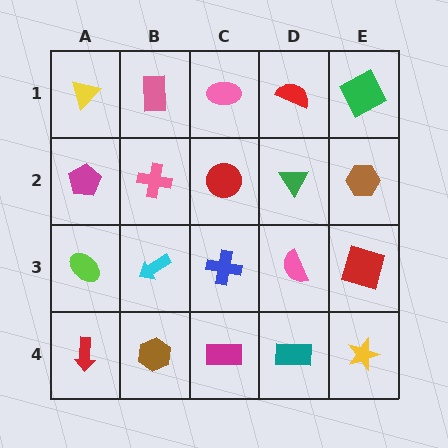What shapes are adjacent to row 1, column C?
A red circle (row 2, column C), a pink rectangle (row 1, column B), a red semicircle (row 1, column D).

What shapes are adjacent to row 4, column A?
A lime ellipse (row 3, column A), a brown hexagon (row 4, column B).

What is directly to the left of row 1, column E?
A red semicircle.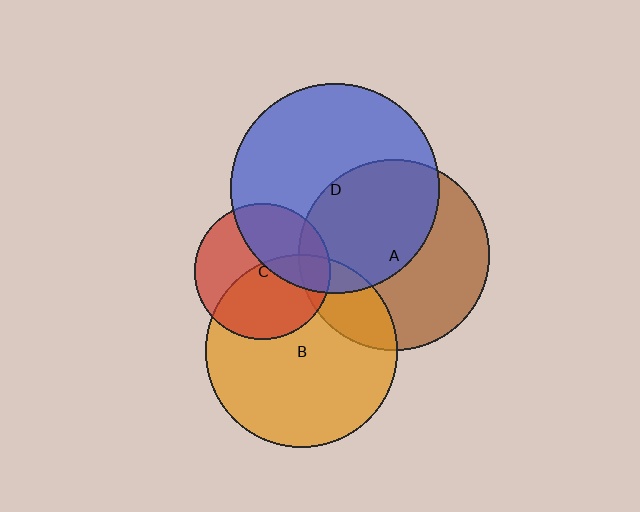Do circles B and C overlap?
Yes.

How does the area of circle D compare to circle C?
Approximately 2.4 times.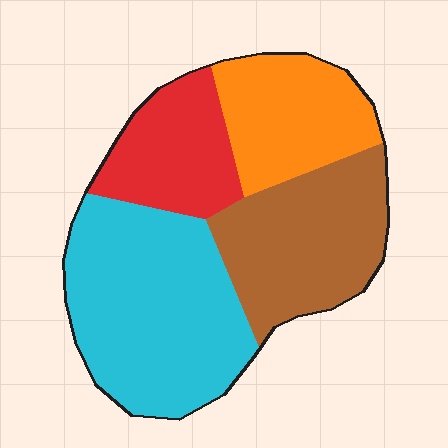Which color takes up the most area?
Cyan, at roughly 35%.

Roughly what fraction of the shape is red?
Red takes up about one sixth (1/6) of the shape.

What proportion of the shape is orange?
Orange covers about 20% of the shape.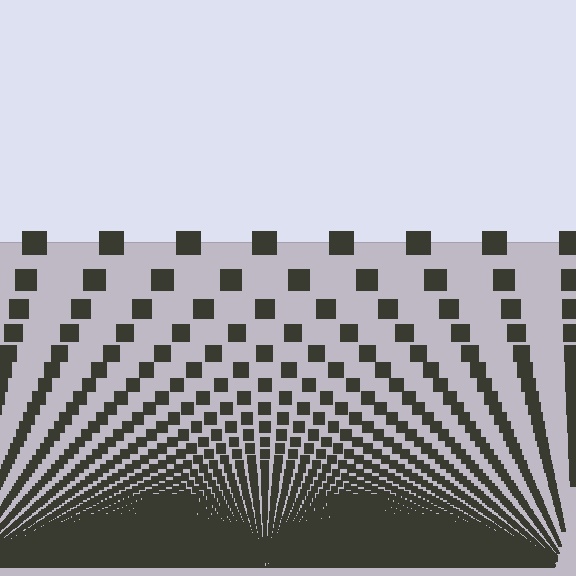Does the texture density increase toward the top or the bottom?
Density increases toward the bottom.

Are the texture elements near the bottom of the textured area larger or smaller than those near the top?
Smaller. The gradient is inverted — elements near the bottom are smaller and denser.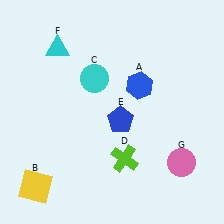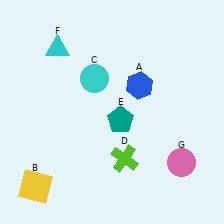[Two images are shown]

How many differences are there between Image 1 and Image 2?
There is 1 difference between the two images.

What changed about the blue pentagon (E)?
In Image 1, E is blue. In Image 2, it changed to teal.